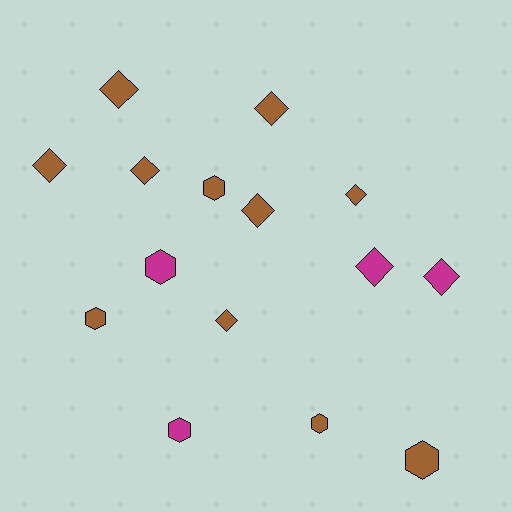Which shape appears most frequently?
Diamond, with 9 objects.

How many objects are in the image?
There are 15 objects.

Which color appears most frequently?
Brown, with 11 objects.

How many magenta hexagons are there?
There are 2 magenta hexagons.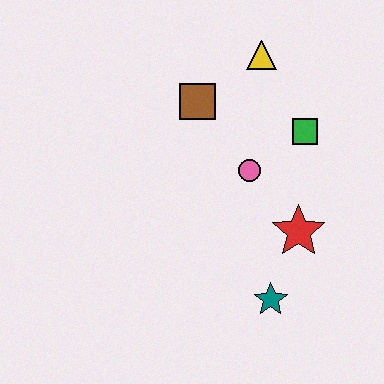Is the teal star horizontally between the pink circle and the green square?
Yes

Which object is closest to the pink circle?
The green square is closest to the pink circle.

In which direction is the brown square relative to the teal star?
The brown square is above the teal star.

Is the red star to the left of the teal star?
No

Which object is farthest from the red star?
The yellow triangle is farthest from the red star.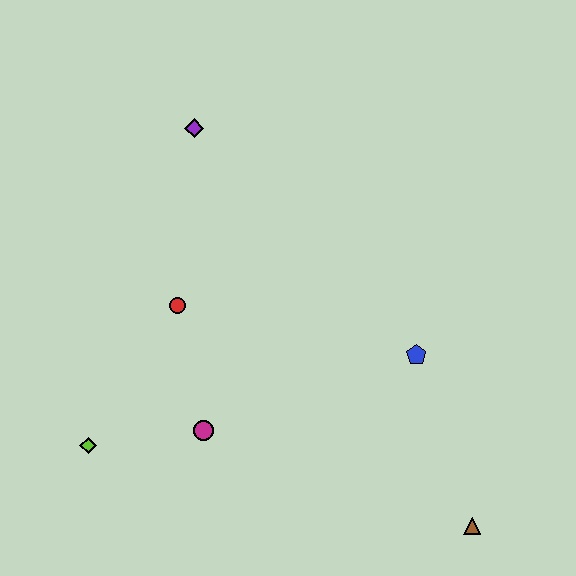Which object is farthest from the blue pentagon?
The lime diamond is farthest from the blue pentagon.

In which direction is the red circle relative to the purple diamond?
The red circle is below the purple diamond.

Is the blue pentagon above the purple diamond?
No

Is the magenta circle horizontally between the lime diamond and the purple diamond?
No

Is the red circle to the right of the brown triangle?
No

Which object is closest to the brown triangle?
The blue pentagon is closest to the brown triangle.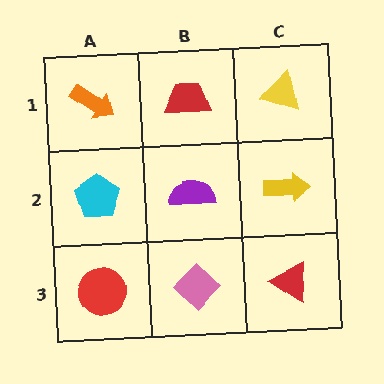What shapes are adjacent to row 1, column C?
A yellow arrow (row 2, column C), a red trapezoid (row 1, column B).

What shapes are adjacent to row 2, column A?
An orange arrow (row 1, column A), a red circle (row 3, column A), a purple semicircle (row 2, column B).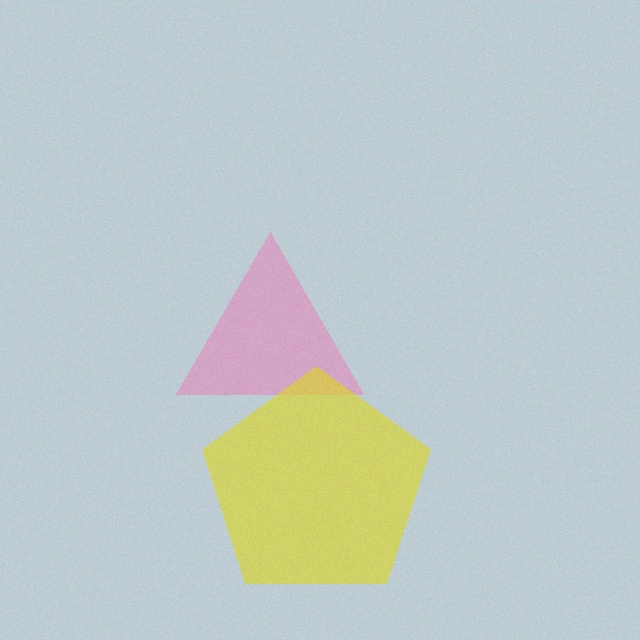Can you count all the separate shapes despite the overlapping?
Yes, there are 2 separate shapes.